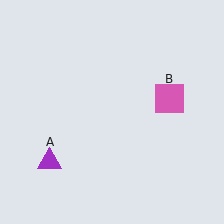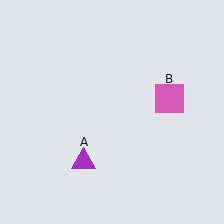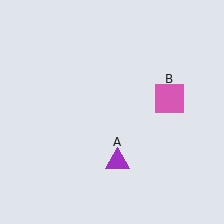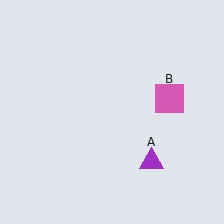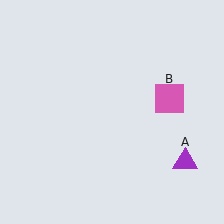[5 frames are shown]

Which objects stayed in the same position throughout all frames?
Pink square (object B) remained stationary.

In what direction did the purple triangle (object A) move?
The purple triangle (object A) moved right.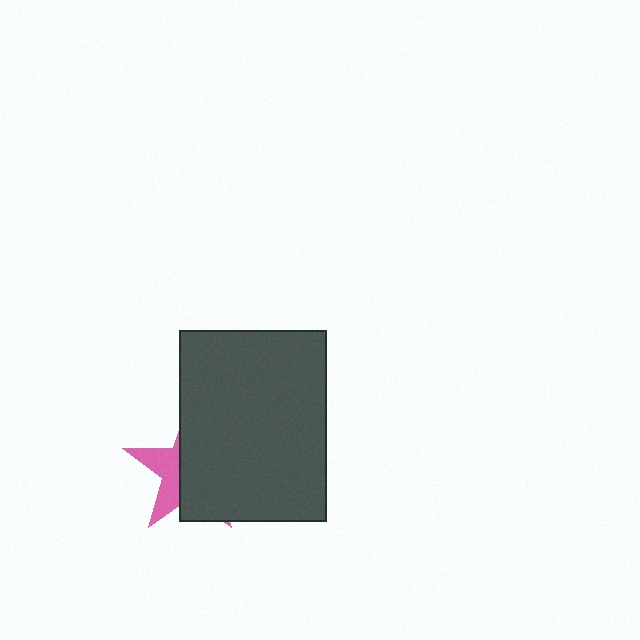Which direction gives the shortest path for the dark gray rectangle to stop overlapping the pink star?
Moving right gives the shortest separation.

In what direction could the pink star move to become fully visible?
The pink star could move left. That would shift it out from behind the dark gray rectangle entirely.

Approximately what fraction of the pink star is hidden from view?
Roughly 65% of the pink star is hidden behind the dark gray rectangle.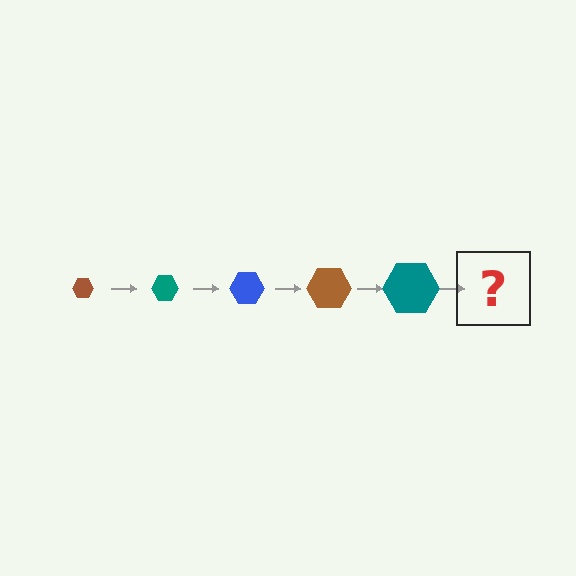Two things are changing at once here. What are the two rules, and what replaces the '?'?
The two rules are that the hexagon grows larger each step and the color cycles through brown, teal, and blue. The '?' should be a blue hexagon, larger than the previous one.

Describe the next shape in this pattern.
It should be a blue hexagon, larger than the previous one.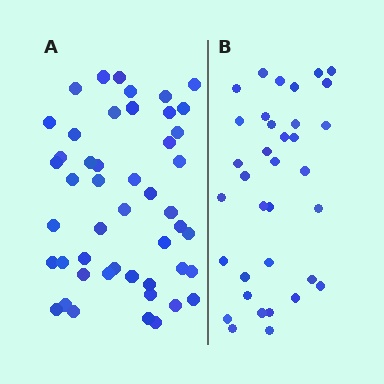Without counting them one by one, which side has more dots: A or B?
Region A (the left region) has more dots.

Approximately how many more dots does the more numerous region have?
Region A has approximately 15 more dots than region B.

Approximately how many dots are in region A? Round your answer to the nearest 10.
About 50 dots. (The exact count is 48, which rounds to 50.)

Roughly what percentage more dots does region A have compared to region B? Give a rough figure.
About 35% more.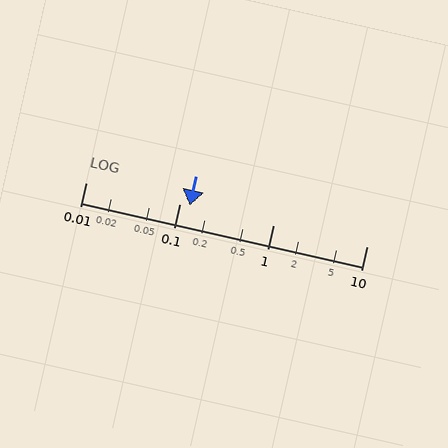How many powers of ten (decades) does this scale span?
The scale spans 3 decades, from 0.01 to 10.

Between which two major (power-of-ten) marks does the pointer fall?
The pointer is between 0.1 and 1.